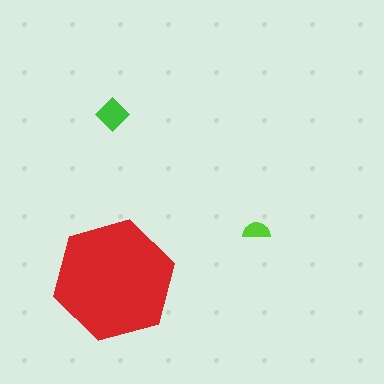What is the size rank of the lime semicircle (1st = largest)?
3rd.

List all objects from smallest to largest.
The lime semicircle, the green diamond, the red hexagon.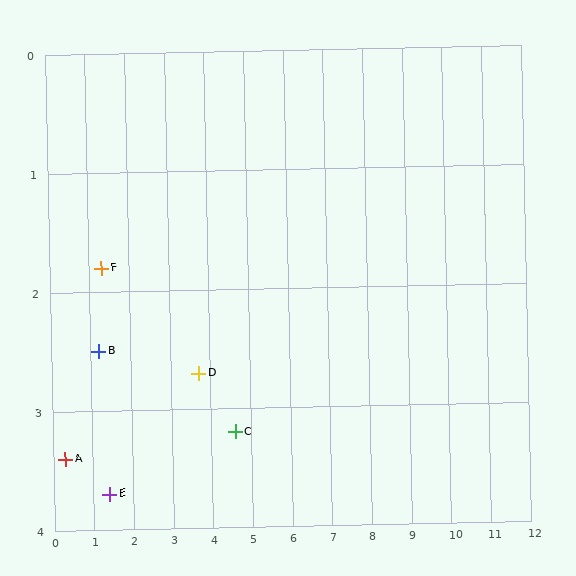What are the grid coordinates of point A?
Point A is at approximately (0.3, 3.4).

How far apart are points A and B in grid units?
Points A and B are about 1.3 grid units apart.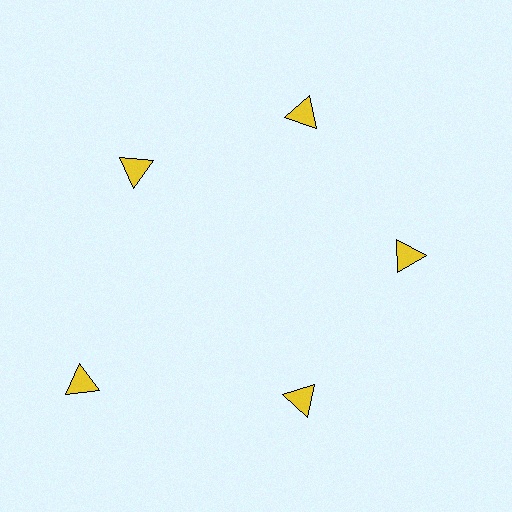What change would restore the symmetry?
The symmetry would be restored by moving it inward, back onto the ring so that all 5 triangles sit at equal angles and equal distance from the center.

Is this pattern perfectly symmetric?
No. The 5 yellow triangles are arranged in a ring, but one element near the 8 o'clock position is pushed outward from the center, breaking the 5-fold rotational symmetry.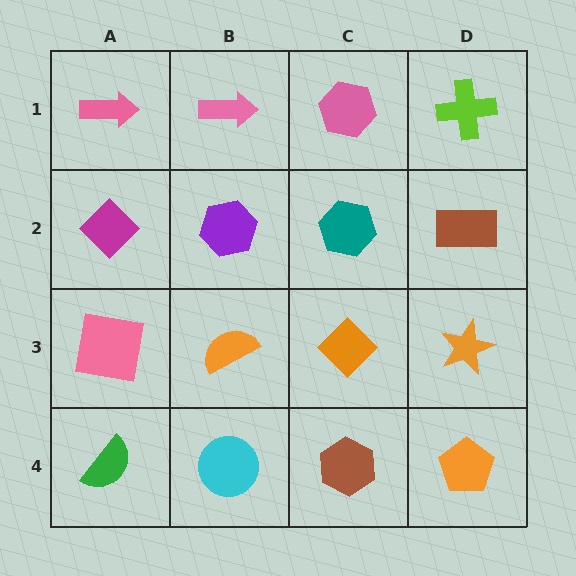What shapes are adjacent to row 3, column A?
A magenta diamond (row 2, column A), a green semicircle (row 4, column A), an orange semicircle (row 3, column B).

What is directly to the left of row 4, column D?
A brown hexagon.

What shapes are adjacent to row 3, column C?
A teal hexagon (row 2, column C), a brown hexagon (row 4, column C), an orange semicircle (row 3, column B), an orange star (row 3, column D).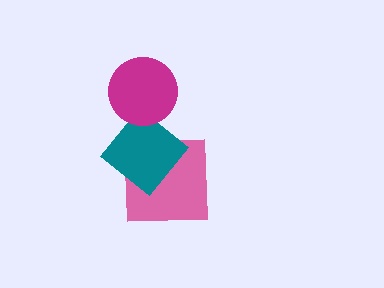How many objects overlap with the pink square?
1 object overlaps with the pink square.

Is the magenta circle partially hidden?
No, no other shape covers it.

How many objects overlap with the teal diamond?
1 object overlaps with the teal diamond.